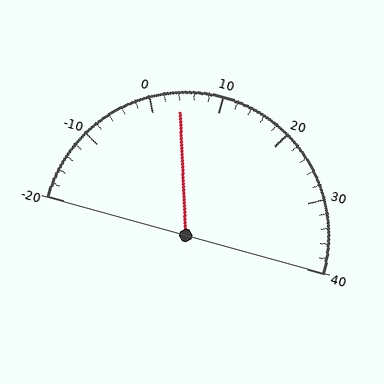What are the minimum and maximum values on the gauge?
The gauge ranges from -20 to 40.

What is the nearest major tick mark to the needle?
The nearest major tick mark is 0.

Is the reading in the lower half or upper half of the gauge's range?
The reading is in the lower half of the range (-20 to 40).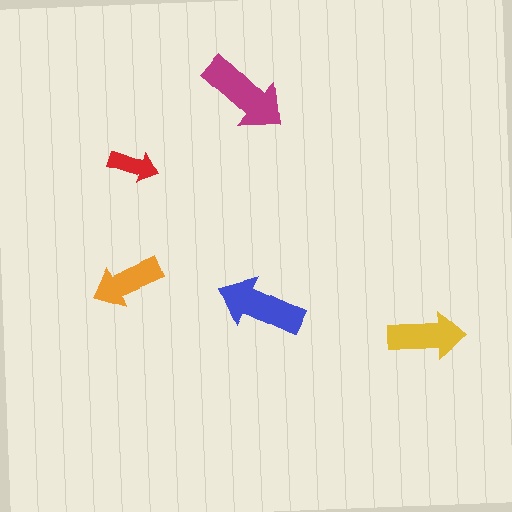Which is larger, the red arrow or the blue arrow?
The blue one.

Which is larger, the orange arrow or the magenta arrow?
The magenta one.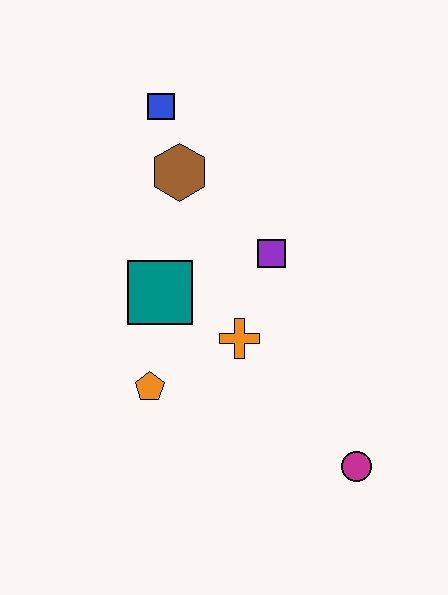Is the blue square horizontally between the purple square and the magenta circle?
No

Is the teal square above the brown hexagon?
No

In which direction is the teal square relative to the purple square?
The teal square is to the left of the purple square.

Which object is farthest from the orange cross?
The blue square is farthest from the orange cross.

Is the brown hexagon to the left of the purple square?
Yes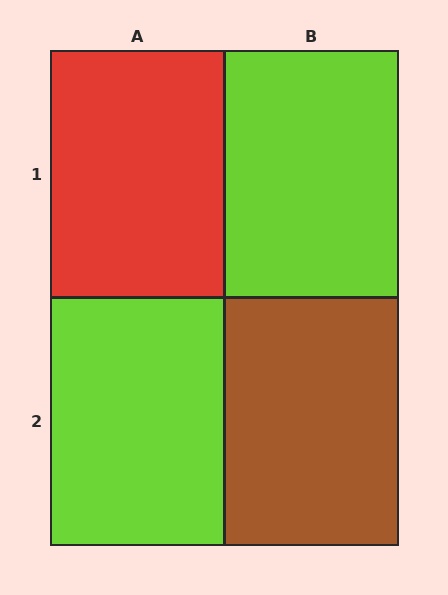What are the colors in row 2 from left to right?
Lime, brown.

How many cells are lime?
2 cells are lime.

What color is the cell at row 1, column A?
Red.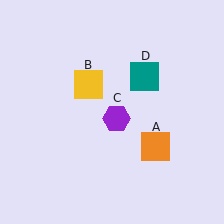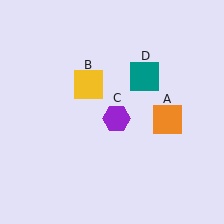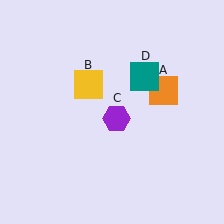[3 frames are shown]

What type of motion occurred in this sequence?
The orange square (object A) rotated counterclockwise around the center of the scene.